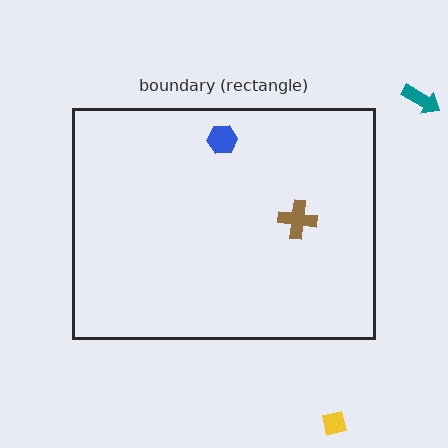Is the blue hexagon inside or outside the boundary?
Inside.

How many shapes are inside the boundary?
2 inside, 2 outside.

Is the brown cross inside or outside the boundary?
Inside.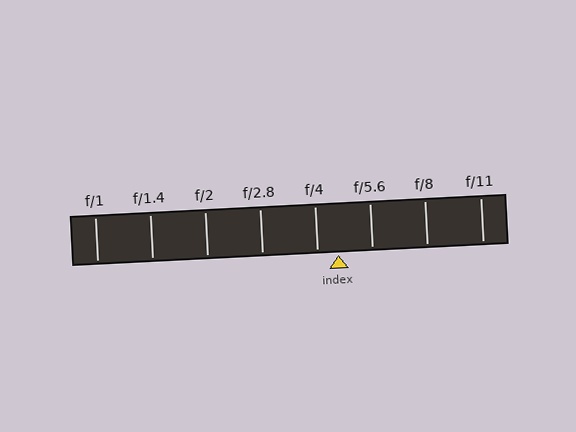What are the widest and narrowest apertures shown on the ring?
The widest aperture shown is f/1 and the narrowest is f/11.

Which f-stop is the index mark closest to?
The index mark is closest to f/4.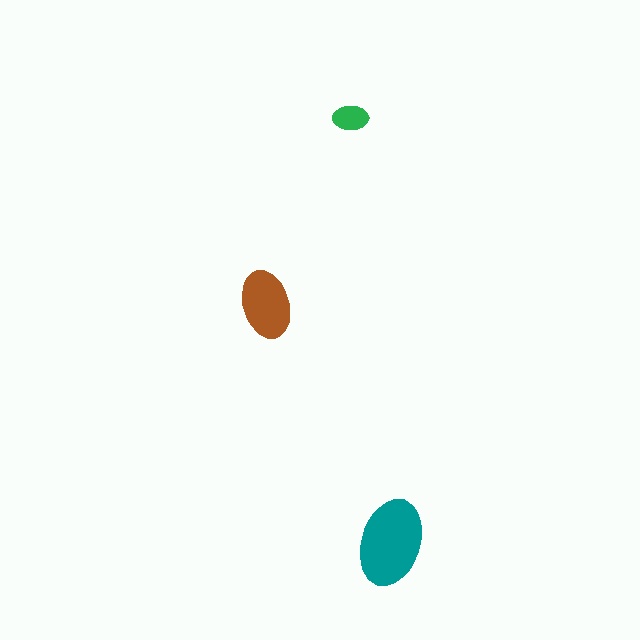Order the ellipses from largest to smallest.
the teal one, the brown one, the green one.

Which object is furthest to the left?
The brown ellipse is leftmost.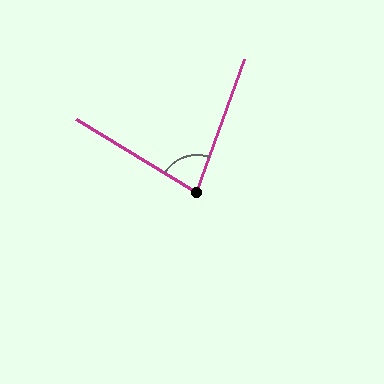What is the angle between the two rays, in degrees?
Approximately 78 degrees.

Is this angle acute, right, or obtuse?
It is acute.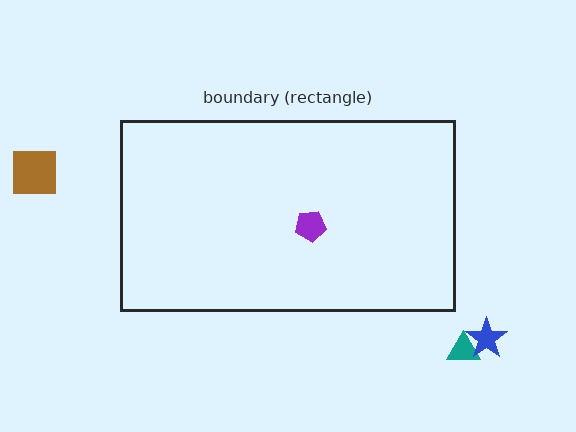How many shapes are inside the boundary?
1 inside, 3 outside.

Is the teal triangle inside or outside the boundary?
Outside.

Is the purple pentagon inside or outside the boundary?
Inside.